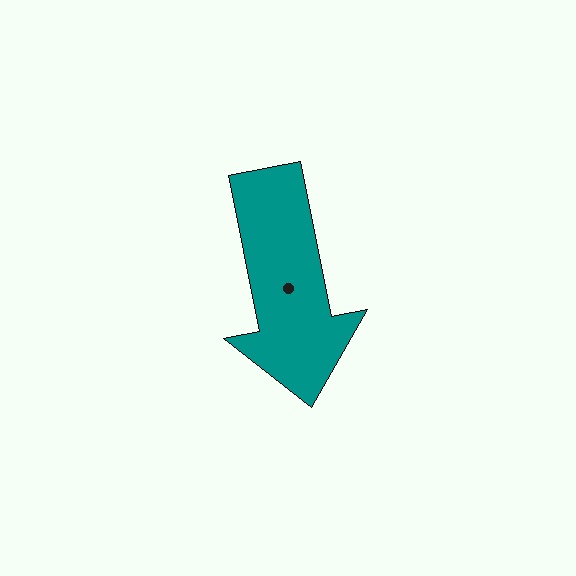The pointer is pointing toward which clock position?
Roughly 6 o'clock.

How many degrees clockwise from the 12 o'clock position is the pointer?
Approximately 169 degrees.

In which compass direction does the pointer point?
South.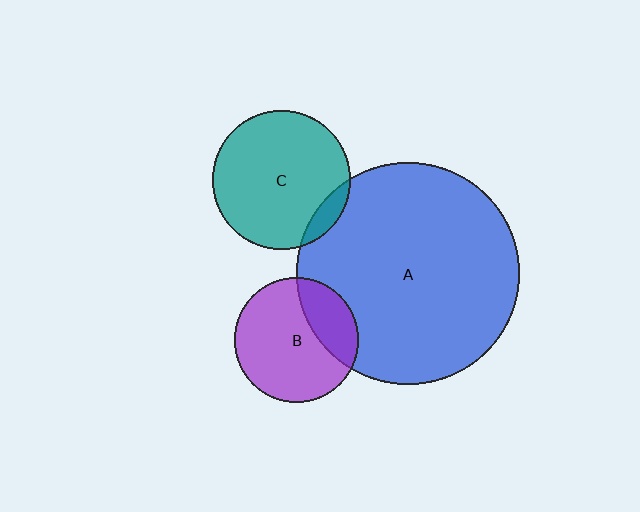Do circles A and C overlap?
Yes.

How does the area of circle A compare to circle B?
Approximately 3.2 times.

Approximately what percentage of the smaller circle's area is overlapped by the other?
Approximately 10%.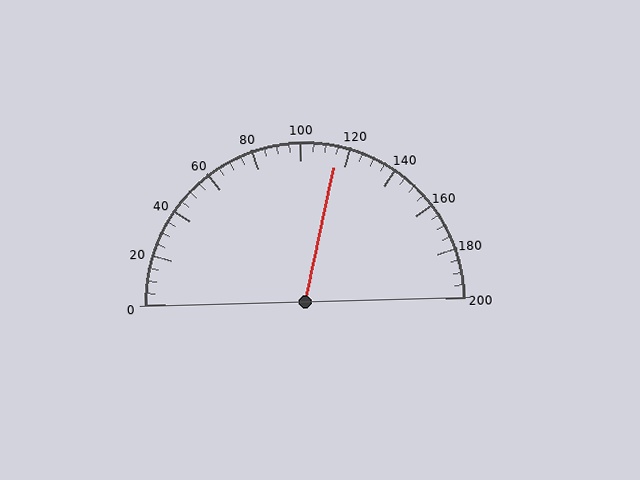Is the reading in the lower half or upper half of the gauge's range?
The reading is in the upper half of the range (0 to 200).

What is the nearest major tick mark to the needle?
The nearest major tick mark is 120.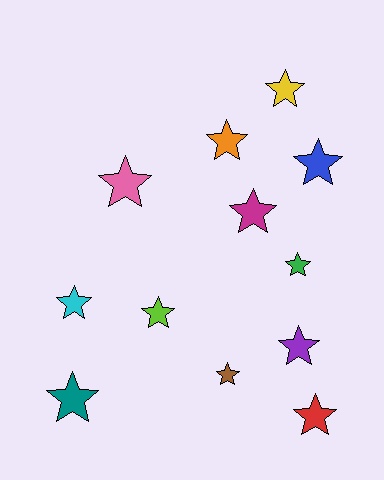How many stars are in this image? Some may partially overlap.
There are 12 stars.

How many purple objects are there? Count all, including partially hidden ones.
There is 1 purple object.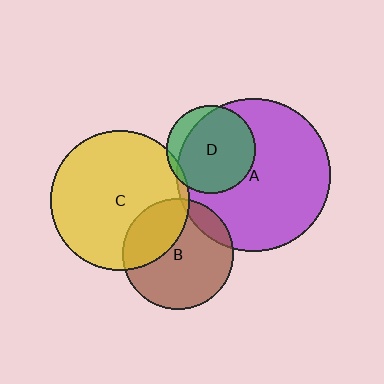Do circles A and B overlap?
Yes.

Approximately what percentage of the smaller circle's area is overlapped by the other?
Approximately 10%.